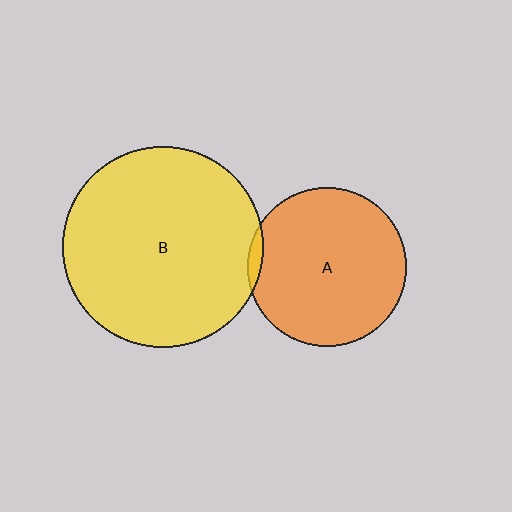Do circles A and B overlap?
Yes.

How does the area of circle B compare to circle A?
Approximately 1.6 times.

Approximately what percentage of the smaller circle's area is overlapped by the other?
Approximately 5%.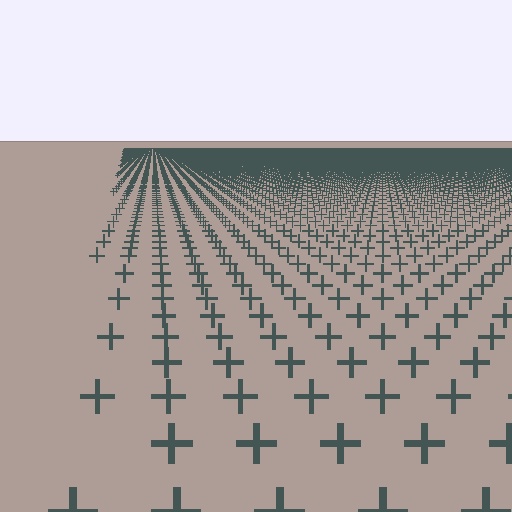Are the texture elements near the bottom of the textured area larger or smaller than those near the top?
Larger. Near the bottom, elements are closer to the viewer and appear at a bigger on-screen size.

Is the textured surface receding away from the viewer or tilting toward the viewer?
The surface is receding away from the viewer. Texture elements get smaller and denser toward the top.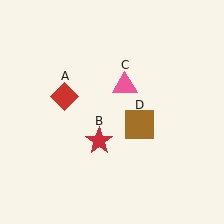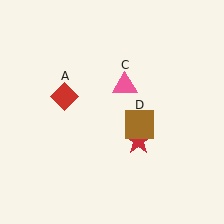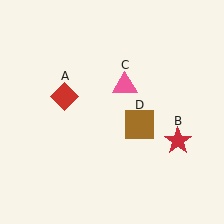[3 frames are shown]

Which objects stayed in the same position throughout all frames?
Red diamond (object A) and pink triangle (object C) and brown square (object D) remained stationary.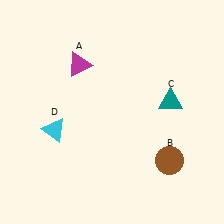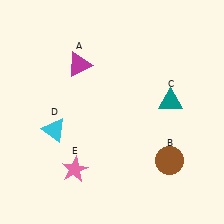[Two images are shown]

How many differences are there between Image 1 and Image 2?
There is 1 difference between the two images.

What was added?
A pink star (E) was added in Image 2.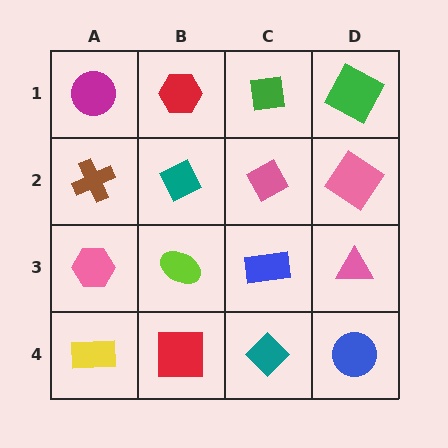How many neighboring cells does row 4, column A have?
2.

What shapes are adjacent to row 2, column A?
A magenta circle (row 1, column A), a pink hexagon (row 3, column A), a teal diamond (row 2, column B).